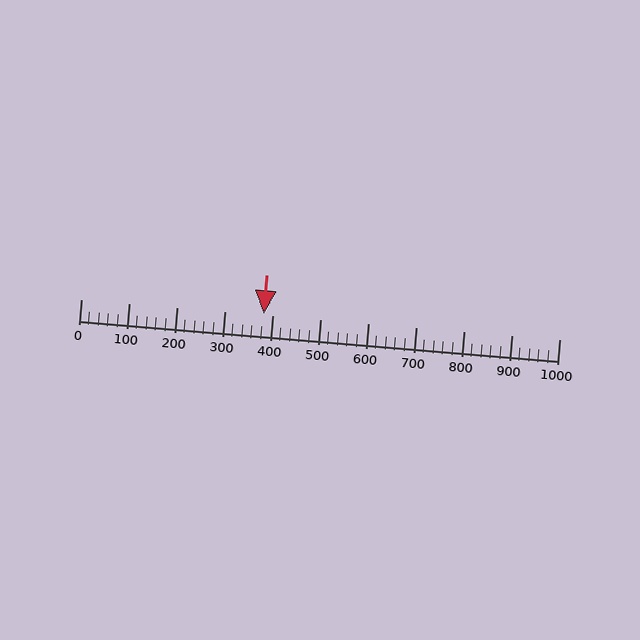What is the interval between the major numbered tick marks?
The major tick marks are spaced 100 units apart.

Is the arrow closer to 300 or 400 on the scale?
The arrow is closer to 400.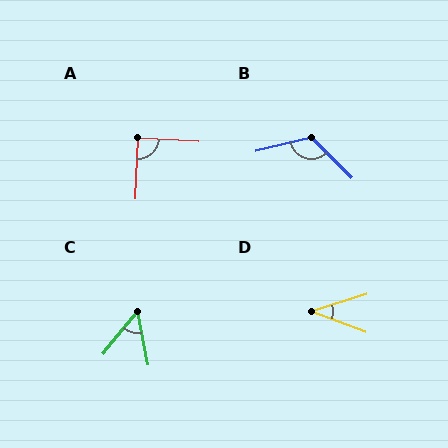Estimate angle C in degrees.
Approximately 50 degrees.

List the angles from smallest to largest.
D (38°), C (50°), A (89°), B (122°).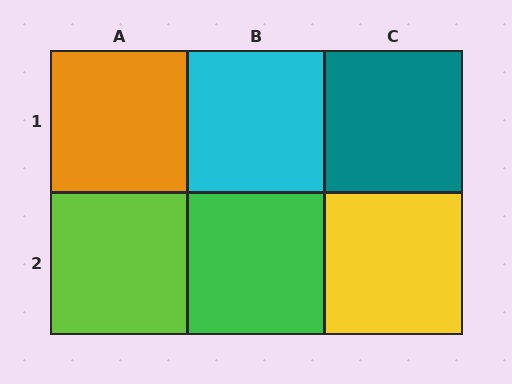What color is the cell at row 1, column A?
Orange.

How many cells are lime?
1 cell is lime.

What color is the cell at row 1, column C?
Teal.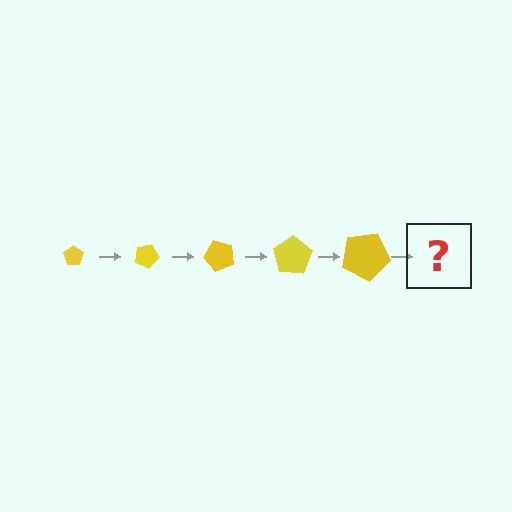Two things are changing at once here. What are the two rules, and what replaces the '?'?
The two rules are that the pentagon grows larger each step and it rotates 25 degrees each step. The '?' should be a pentagon, larger than the previous one and rotated 125 degrees from the start.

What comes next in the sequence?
The next element should be a pentagon, larger than the previous one and rotated 125 degrees from the start.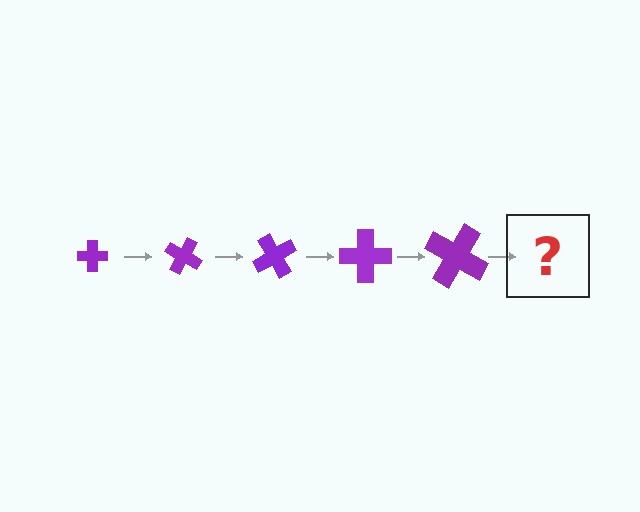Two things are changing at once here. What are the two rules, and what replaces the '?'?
The two rules are that the cross grows larger each step and it rotates 30 degrees each step. The '?' should be a cross, larger than the previous one and rotated 150 degrees from the start.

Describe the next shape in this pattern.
It should be a cross, larger than the previous one and rotated 150 degrees from the start.